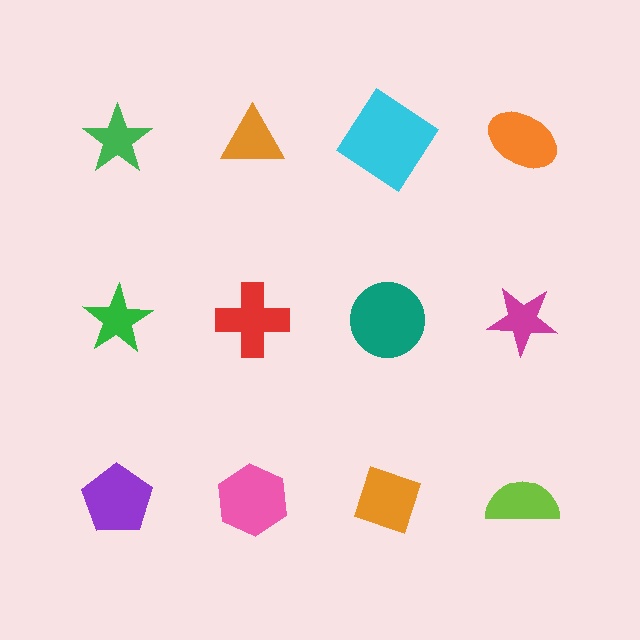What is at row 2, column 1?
A green star.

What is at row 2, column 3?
A teal circle.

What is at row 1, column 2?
An orange triangle.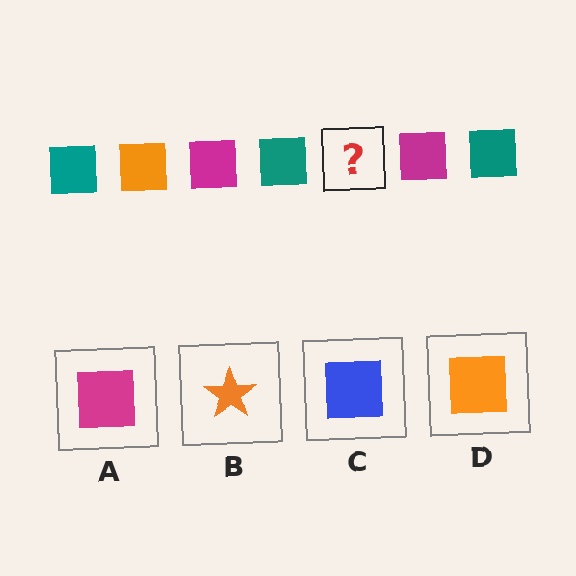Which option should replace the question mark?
Option D.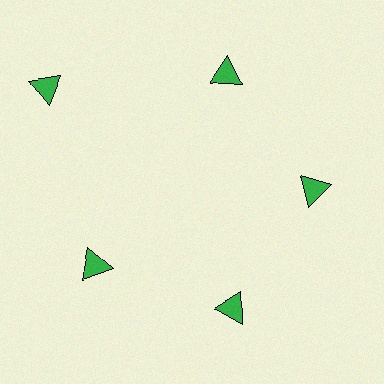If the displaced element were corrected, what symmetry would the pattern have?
It would have 5-fold rotational symmetry — the pattern would map onto itself every 72 degrees.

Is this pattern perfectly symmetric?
No. The 5 green triangles are arranged in a ring, but one element near the 10 o'clock position is pushed outward from the center, breaking the 5-fold rotational symmetry.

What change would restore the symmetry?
The symmetry would be restored by moving it inward, back onto the ring so that all 5 triangles sit at equal angles and equal distance from the center.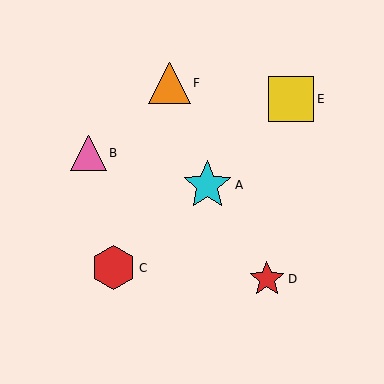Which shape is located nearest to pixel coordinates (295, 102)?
The yellow square (labeled E) at (291, 99) is nearest to that location.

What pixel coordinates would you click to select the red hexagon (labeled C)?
Click at (114, 268) to select the red hexagon C.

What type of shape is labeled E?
Shape E is a yellow square.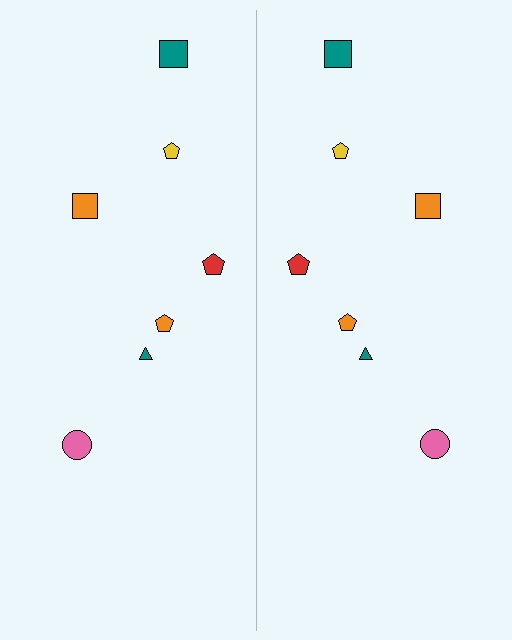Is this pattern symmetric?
Yes, this pattern has bilateral (reflection) symmetry.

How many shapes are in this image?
There are 14 shapes in this image.